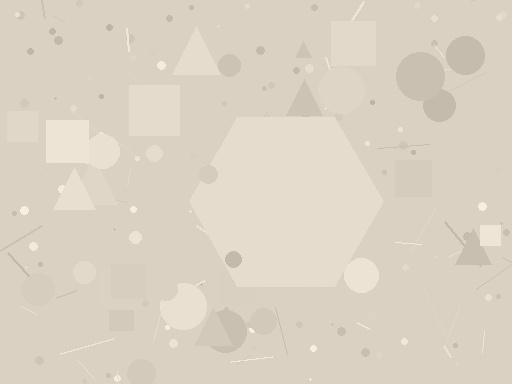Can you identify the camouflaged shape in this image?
The camouflaged shape is a hexagon.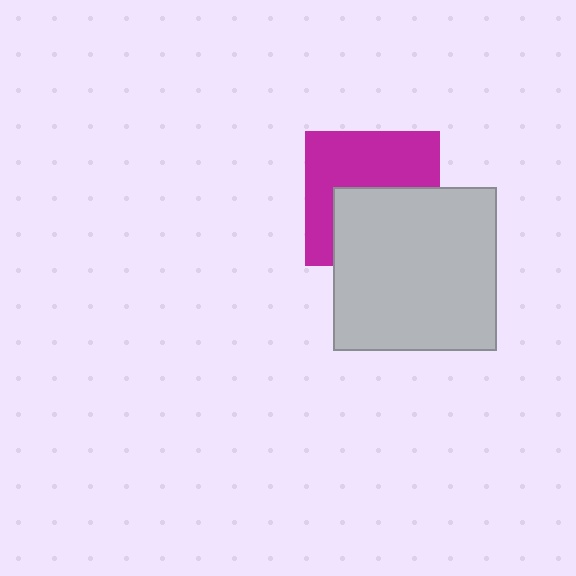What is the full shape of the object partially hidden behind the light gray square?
The partially hidden object is a magenta square.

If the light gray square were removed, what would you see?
You would see the complete magenta square.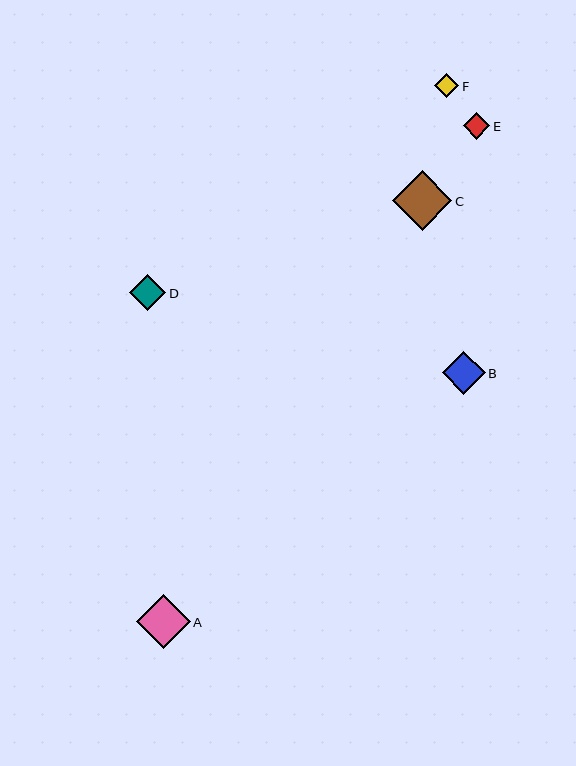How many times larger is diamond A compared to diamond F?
Diamond A is approximately 2.2 times the size of diamond F.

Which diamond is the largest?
Diamond C is the largest with a size of approximately 60 pixels.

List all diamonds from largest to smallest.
From largest to smallest: C, A, B, D, E, F.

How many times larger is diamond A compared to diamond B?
Diamond A is approximately 1.2 times the size of diamond B.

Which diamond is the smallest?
Diamond F is the smallest with a size of approximately 24 pixels.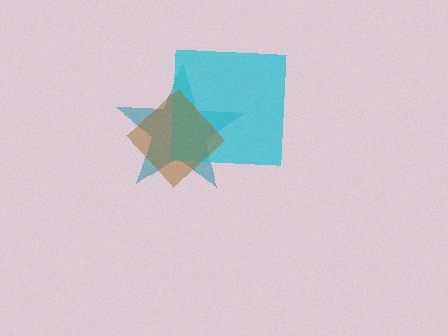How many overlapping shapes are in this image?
There are 3 overlapping shapes in the image.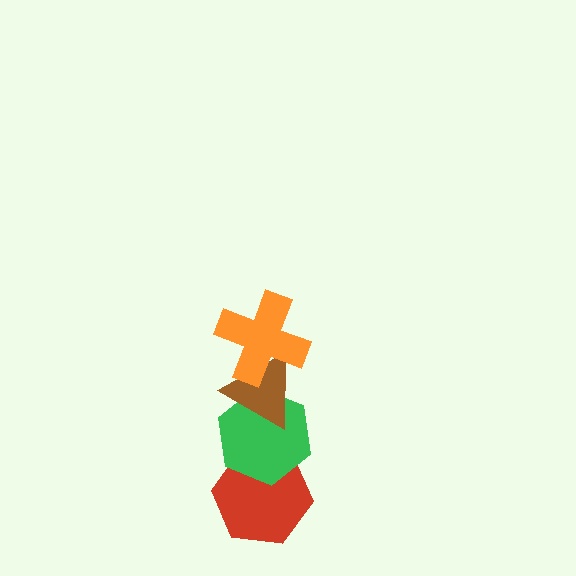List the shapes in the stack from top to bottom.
From top to bottom: the orange cross, the brown triangle, the green hexagon, the red hexagon.